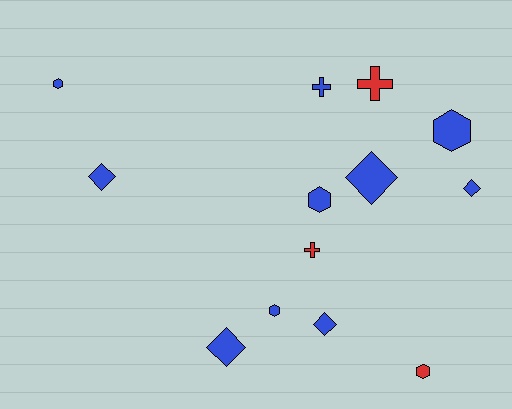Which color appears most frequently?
Blue, with 10 objects.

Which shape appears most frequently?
Hexagon, with 5 objects.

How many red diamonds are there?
There are no red diamonds.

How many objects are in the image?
There are 13 objects.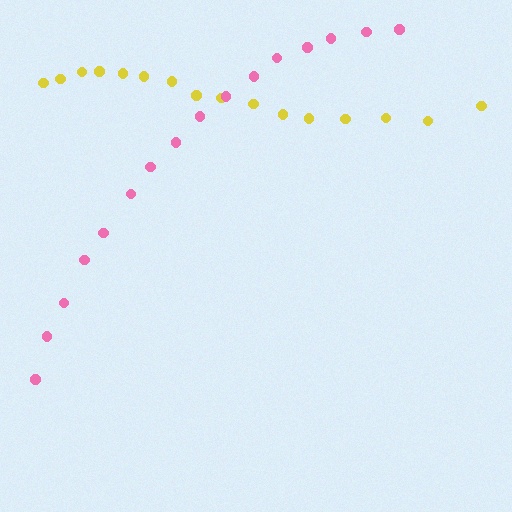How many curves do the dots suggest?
There are 2 distinct paths.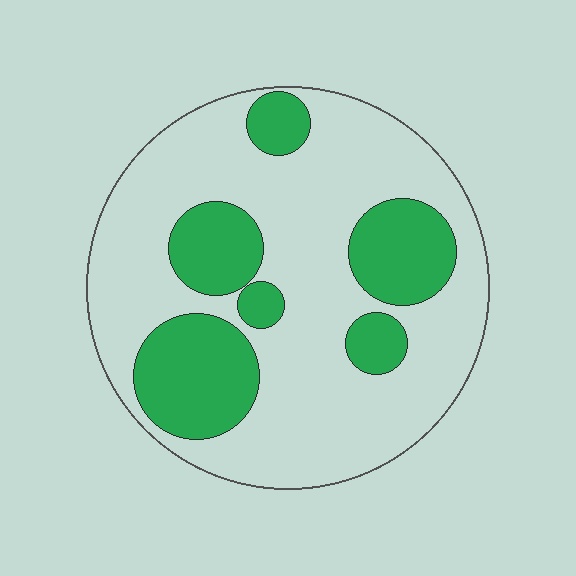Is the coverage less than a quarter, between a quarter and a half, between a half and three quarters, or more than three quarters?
Between a quarter and a half.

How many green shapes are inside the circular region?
6.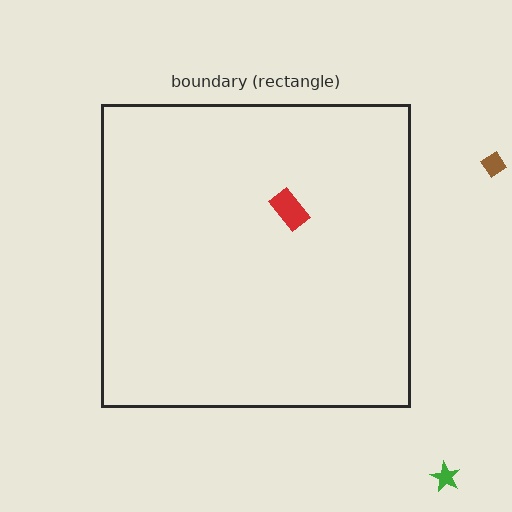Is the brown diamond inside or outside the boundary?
Outside.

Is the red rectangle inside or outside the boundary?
Inside.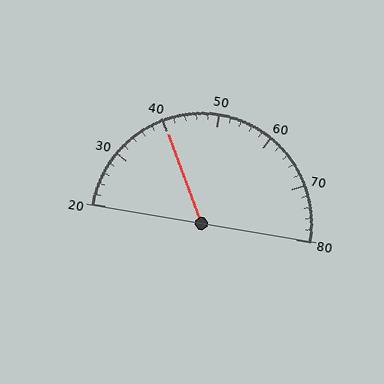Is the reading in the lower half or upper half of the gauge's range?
The reading is in the lower half of the range (20 to 80).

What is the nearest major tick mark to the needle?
The nearest major tick mark is 40.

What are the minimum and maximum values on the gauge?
The gauge ranges from 20 to 80.